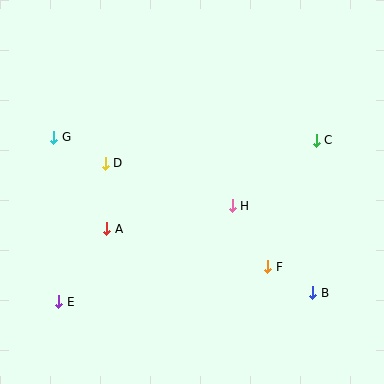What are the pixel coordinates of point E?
Point E is at (59, 302).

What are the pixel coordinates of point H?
Point H is at (232, 206).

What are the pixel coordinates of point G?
Point G is at (54, 137).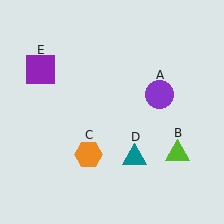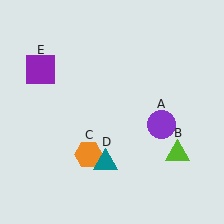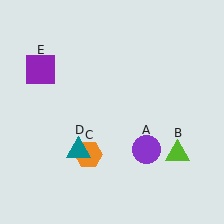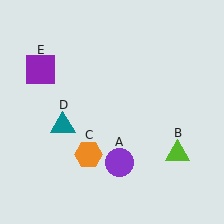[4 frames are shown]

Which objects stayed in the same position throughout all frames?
Lime triangle (object B) and orange hexagon (object C) and purple square (object E) remained stationary.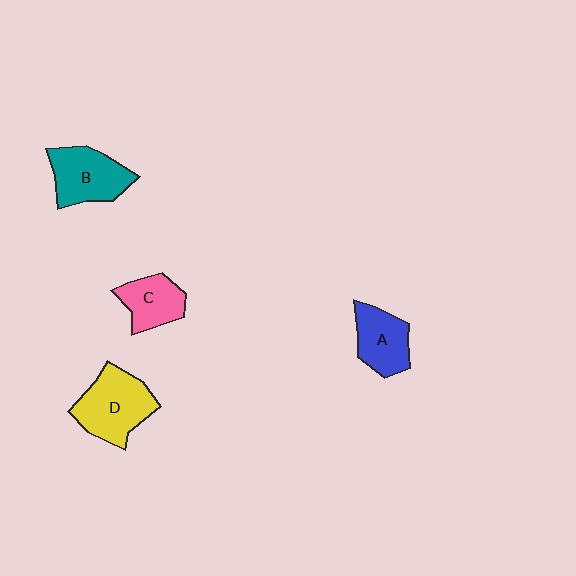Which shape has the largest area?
Shape D (yellow).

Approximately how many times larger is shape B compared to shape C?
Approximately 1.3 times.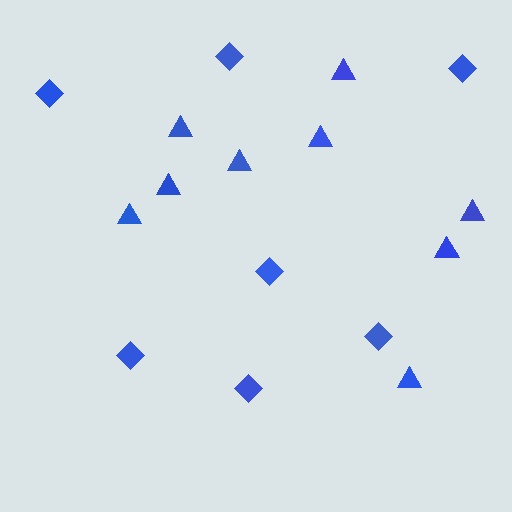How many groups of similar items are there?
There are 2 groups: one group of triangles (9) and one group of diamonds (7).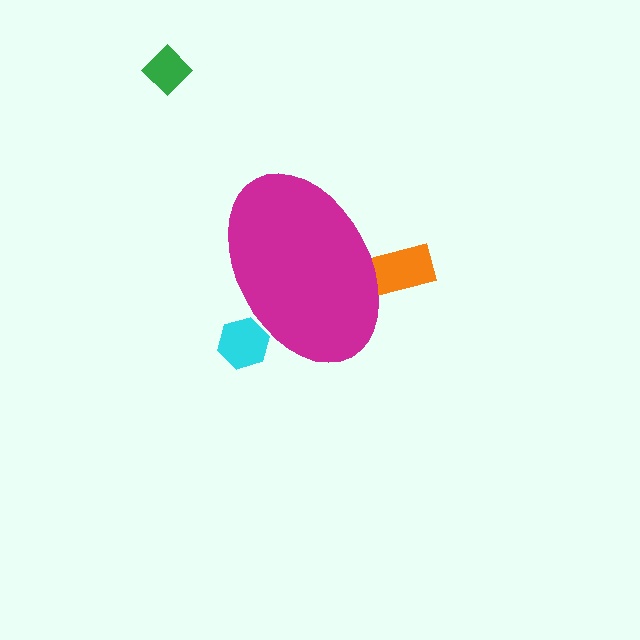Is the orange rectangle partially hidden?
Yes, the orange rectangle is partially hidden behind the magenta ellipse.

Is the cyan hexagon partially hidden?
Yes, the cyan hexagon is partially hidden behind the magenta ellipse.